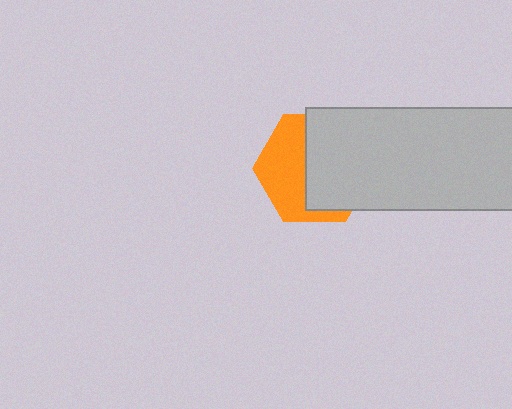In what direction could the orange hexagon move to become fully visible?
The orange hexagon could move left. That would shift it out from behind the light gray rectangle entirely.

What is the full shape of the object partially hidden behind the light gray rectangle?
The partially hidden object is an orange hexagon.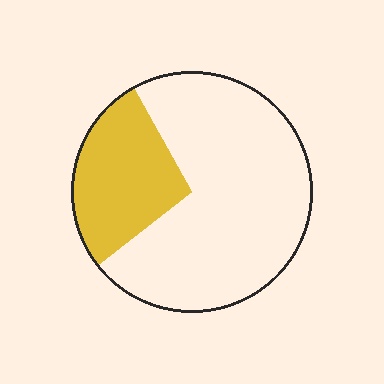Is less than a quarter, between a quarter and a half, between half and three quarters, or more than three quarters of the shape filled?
Between a quarter and a half.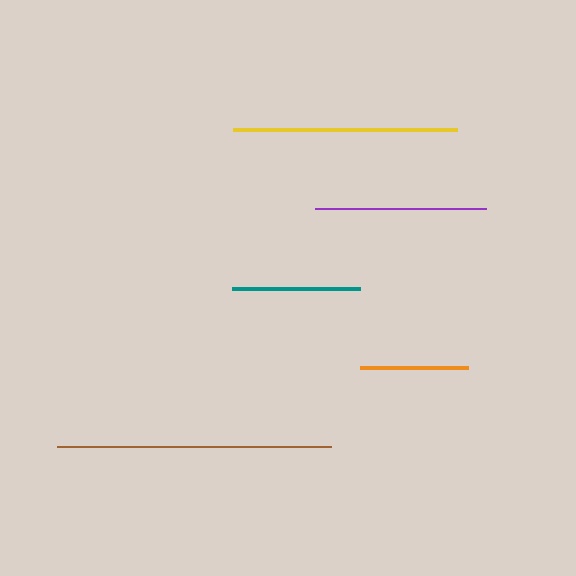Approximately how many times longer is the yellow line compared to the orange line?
The yellow line is approximately 2.1 times the length of the orange line.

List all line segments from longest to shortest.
From longest to shortest: brown, yellow, purple, teal, orange.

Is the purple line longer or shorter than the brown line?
The brown line is longer than the purple line.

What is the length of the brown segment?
The brown segment is approximately 274 pixels long.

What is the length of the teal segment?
The teal segment is approximately 128 pixels long.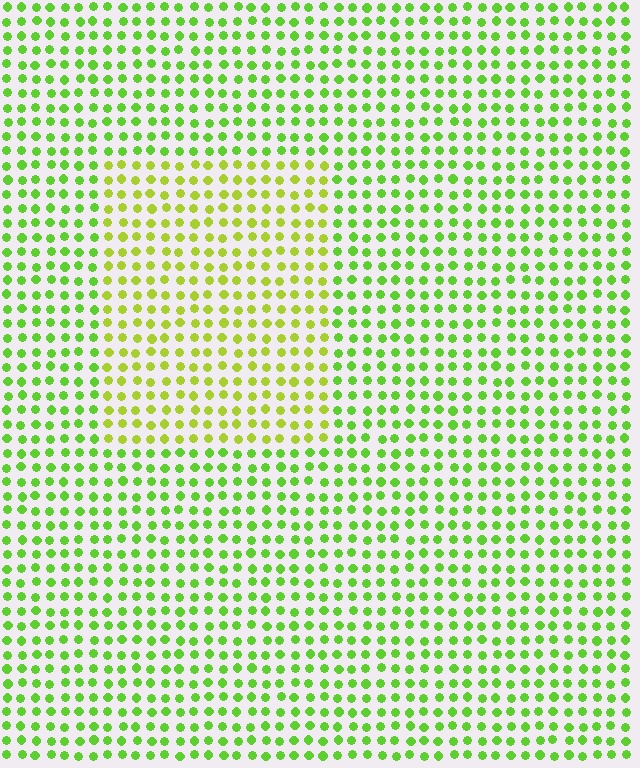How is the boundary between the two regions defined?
The boundary is defined purely by a slight shift in hue (about 28 degrees). Spacing, size, and orientation are identical on both sides.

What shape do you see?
I see a rectangle.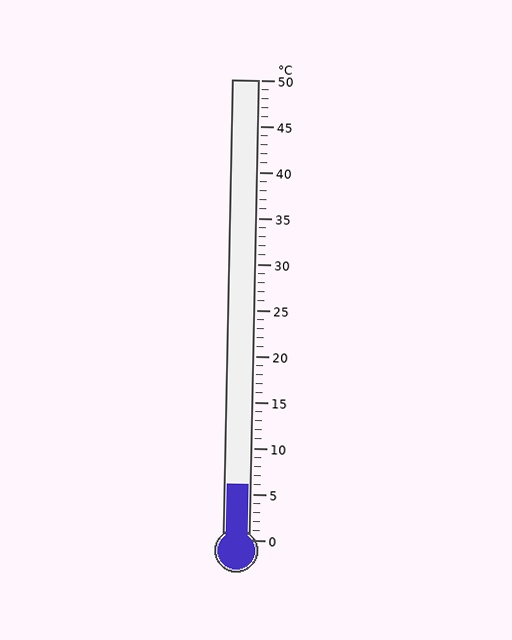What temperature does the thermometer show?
The thermometer shows approximately 6°C.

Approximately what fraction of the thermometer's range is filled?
The thermometer is filled to approximately 10% of its range.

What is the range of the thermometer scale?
The thermometer scale ranges from 0°C to 50°C.